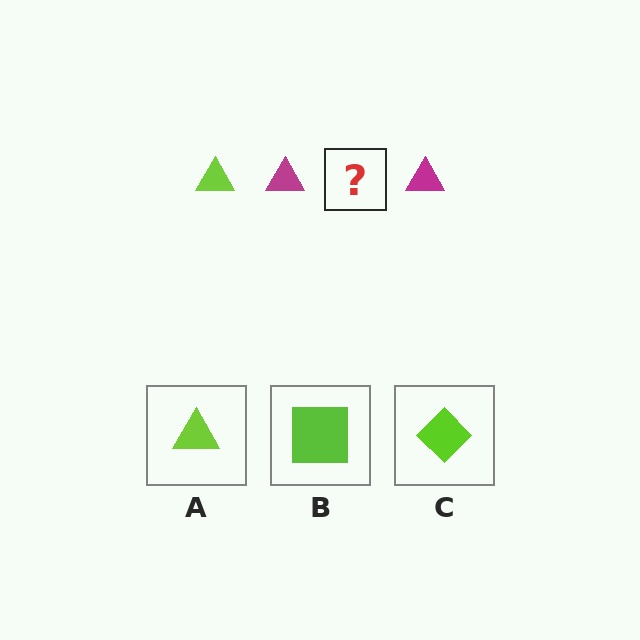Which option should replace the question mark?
Option A.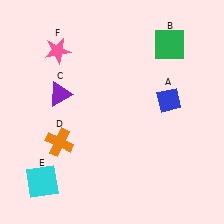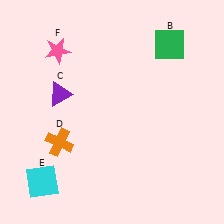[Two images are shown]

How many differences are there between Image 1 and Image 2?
There is 1 difference between the two images.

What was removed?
The blue diamond (A) was removed in Image 2.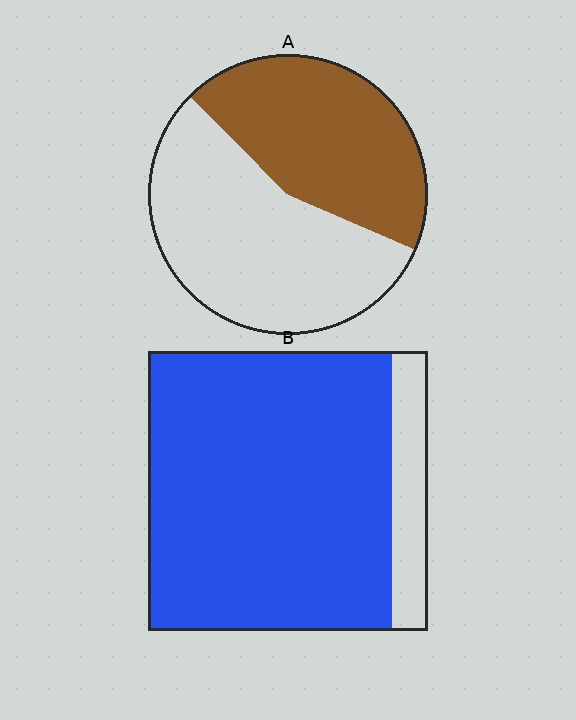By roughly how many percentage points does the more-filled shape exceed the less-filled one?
By roughly 45 percentage points (B over A).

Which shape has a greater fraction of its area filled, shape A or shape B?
Shape B.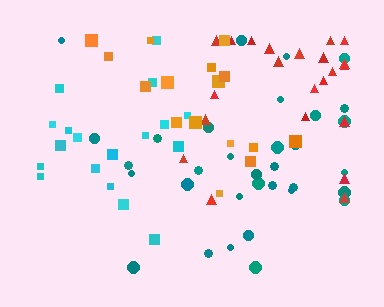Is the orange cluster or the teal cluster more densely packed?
Teal.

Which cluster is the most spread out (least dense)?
Red.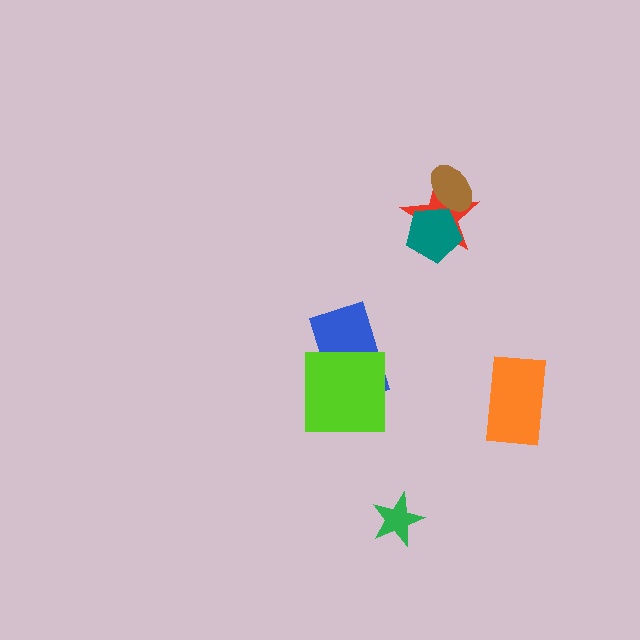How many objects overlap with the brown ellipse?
2 objects overlap with the brown ellipse.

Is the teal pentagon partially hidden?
No, no other shape covers it.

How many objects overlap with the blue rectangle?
1 object overlaps with the blue rectangle.